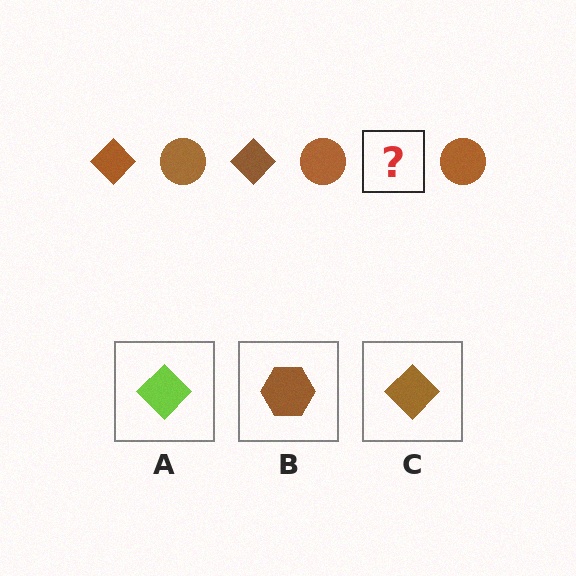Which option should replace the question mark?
Option C.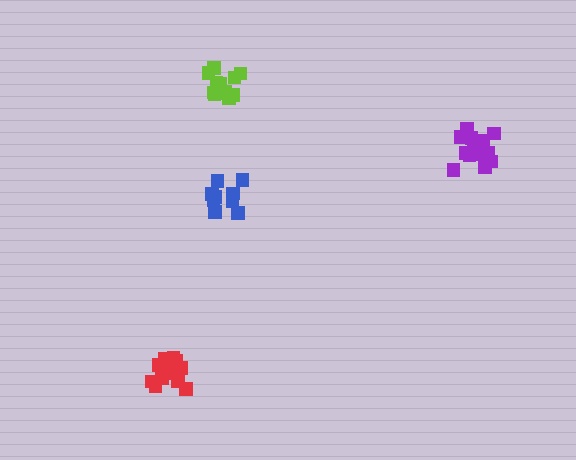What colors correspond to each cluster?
The clusters are colored: blue, lime, purple, red.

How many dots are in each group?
Group 1: 10 dots, Group 2: 14 dots, Group 3: 16 dots, Group 4: 15 dots (55 total).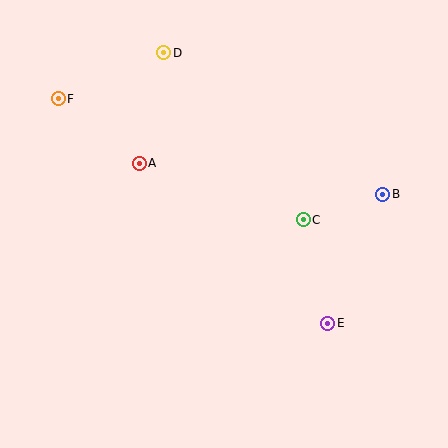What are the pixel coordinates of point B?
Point B is at (383, 194).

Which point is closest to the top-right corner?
Point B is closest to the top-right corner.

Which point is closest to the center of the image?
Point C at (303, 220) is closest to the center.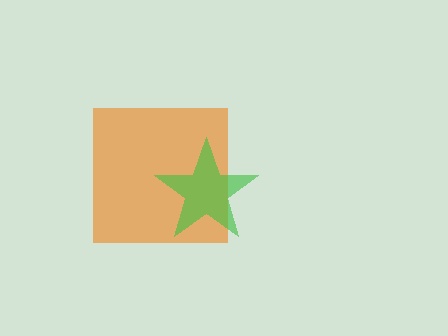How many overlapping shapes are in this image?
There are 2 overlapping shapes in the image.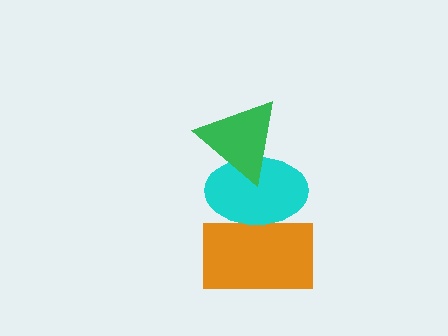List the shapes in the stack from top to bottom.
From top to bottom: the green triangle, the cyan ellipse, the orange rectangle.